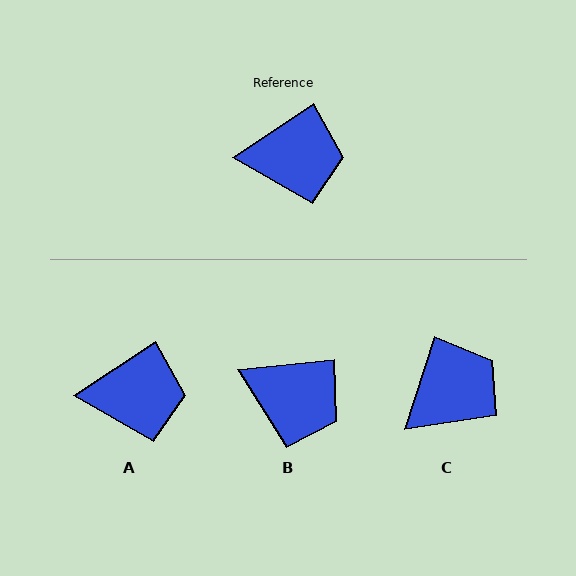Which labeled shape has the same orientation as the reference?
A.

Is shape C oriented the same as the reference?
No, it is off by about 39 degrees.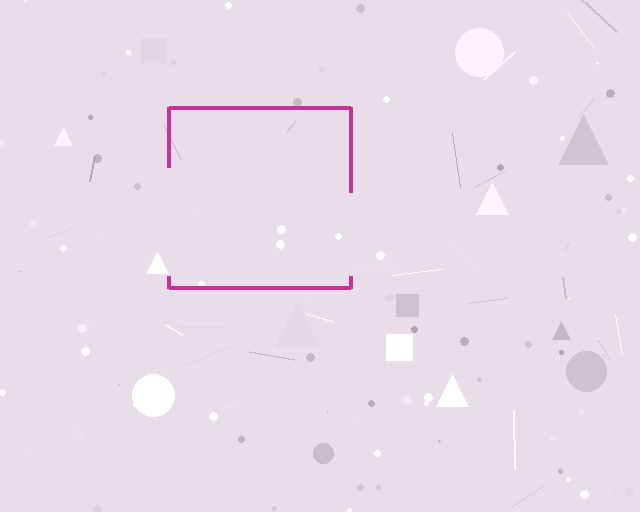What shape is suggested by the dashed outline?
The dashed outline suggests a square.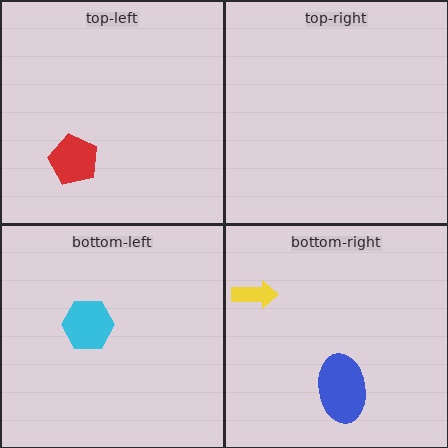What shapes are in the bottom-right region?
The yellow arrow, the blue ellipse.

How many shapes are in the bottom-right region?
2.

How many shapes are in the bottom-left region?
1.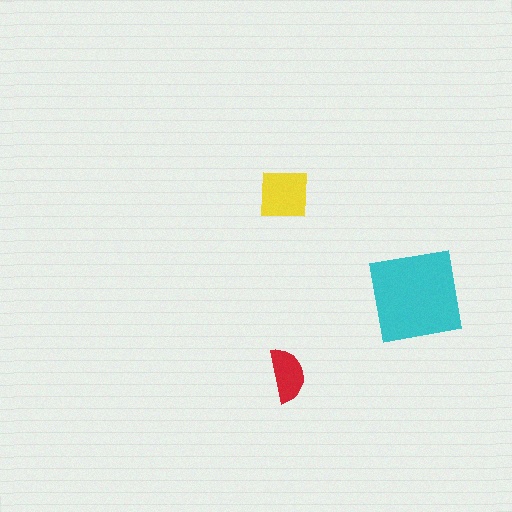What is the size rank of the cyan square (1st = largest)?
1st.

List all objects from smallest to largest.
The red semicircle, the yellow square, the cyan square.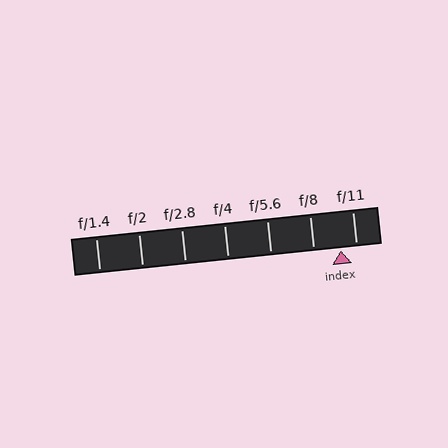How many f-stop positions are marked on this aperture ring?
There are 7 f-stop positions marked.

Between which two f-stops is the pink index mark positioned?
The index mark is between f/8 and f/11.